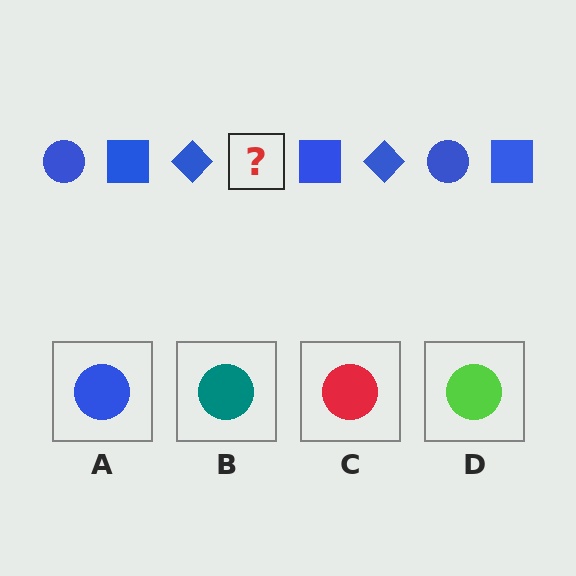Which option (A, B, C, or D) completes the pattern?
A.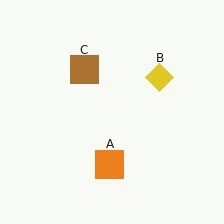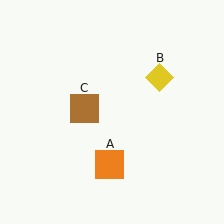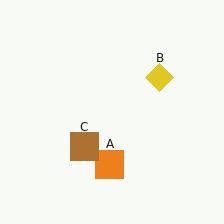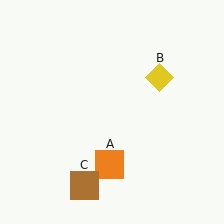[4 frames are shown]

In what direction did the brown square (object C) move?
The brown square (object C) moved down.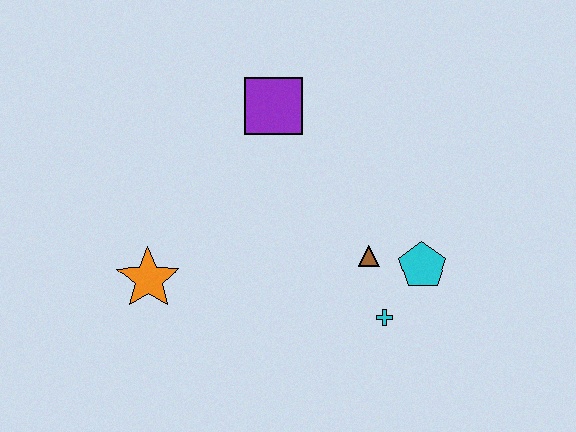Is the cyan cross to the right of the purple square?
Yes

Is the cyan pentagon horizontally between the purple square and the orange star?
No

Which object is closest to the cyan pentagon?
The brown triangle is closest to the cyan pentagon.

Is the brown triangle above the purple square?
No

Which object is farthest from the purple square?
The cyan cross is farthest from the purple square.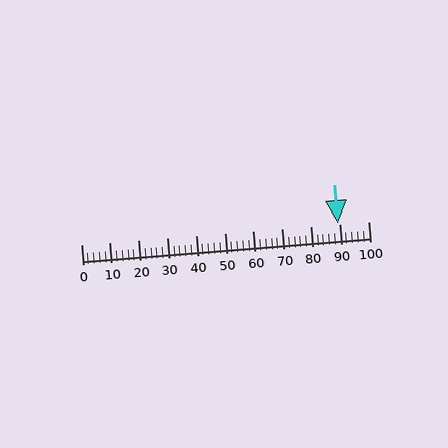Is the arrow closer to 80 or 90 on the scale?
The arrow is closer to 90.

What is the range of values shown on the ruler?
The ruler shows values from 0 to 100.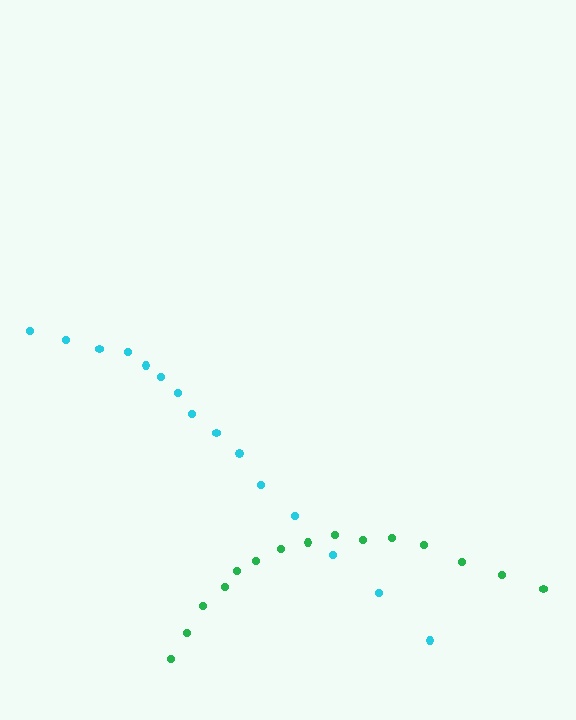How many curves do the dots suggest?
There are 2 distinct paths.